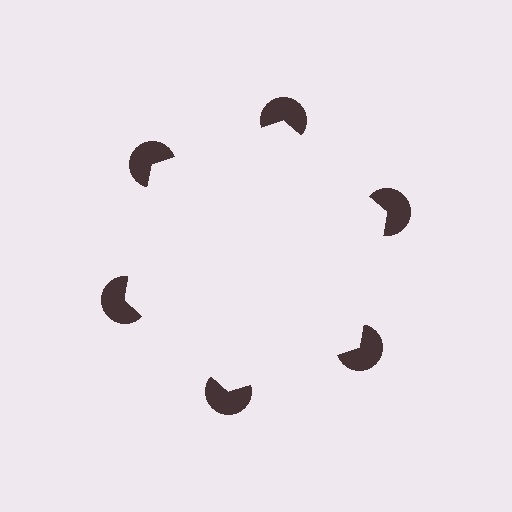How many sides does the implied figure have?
6 sides.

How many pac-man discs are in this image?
There are 6 — one at each vertex of the illusory hexagon.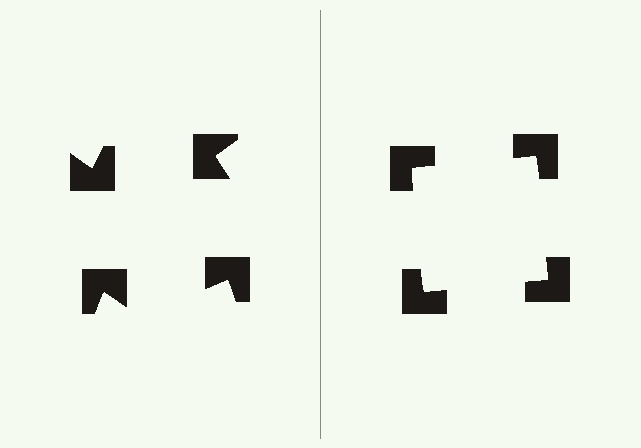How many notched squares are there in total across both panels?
8 — 4 on each side.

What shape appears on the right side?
An illusory square.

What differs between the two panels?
The notched squares are positioned identically on both sides; only the wedge orientations differ. On the right they align to a square; on the left they are misaligned.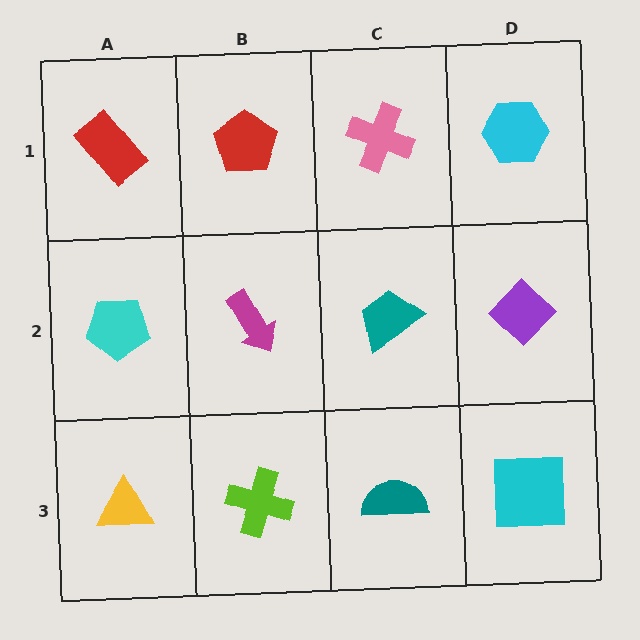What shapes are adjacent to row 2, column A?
A red rectangle (row 1, column A), a yellow triangle (row 3, column A), a magenta arrow (row 2, column B).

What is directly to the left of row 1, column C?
A red pentagon.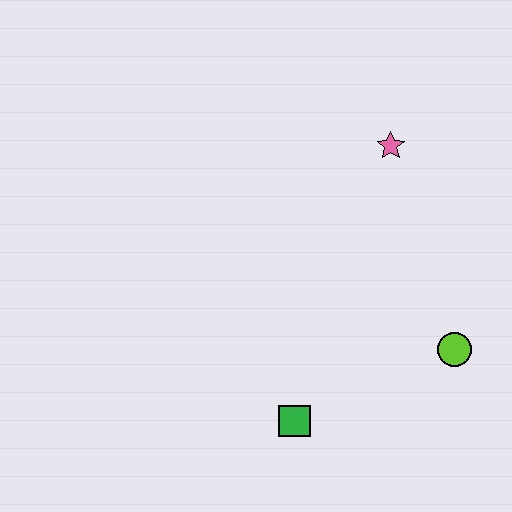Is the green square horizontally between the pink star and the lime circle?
No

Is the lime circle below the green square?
No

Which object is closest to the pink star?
The lime circle is closest to the pink star.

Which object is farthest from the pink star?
The green square is farthest from the pink star.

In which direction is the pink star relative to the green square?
The pink star is above the green square.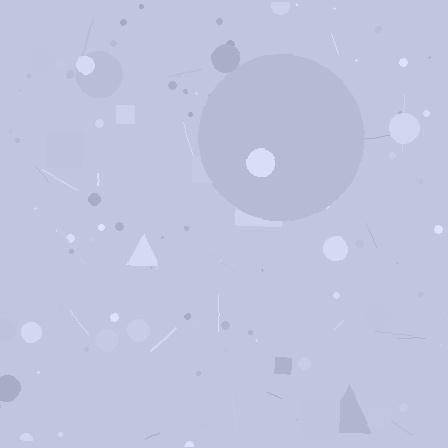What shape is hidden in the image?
A circle is hidden in the image.